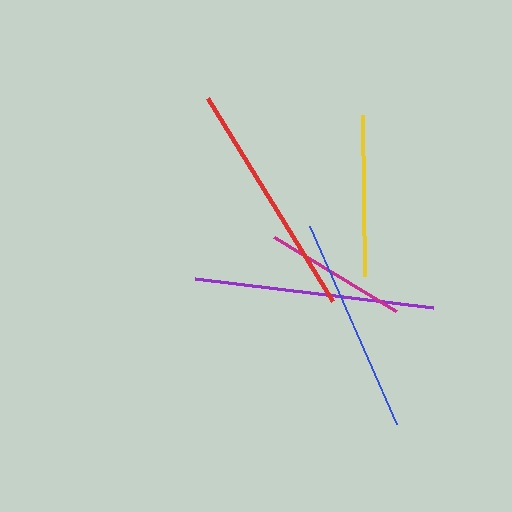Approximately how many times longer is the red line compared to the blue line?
The red line is approximately 1.1 times the length of the blue line.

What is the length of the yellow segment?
The yellow segment is approximately 161 pixels long.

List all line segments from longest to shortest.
From longest to shortest: purple, red, blue, yellow, magenta.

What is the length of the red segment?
The red segment is approximately 239 pixels long.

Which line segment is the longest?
The purple line is the longest at approximately 240 pixels.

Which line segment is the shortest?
The magenta line is the shortest at approximately 143 pixels.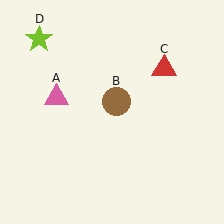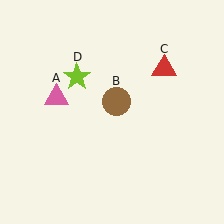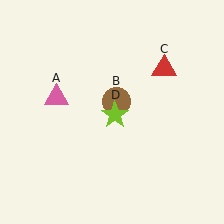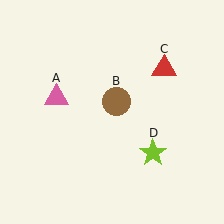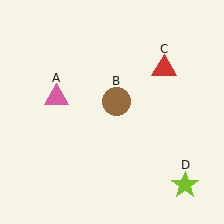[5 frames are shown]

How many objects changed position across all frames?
1 object changed position: lime star (object D).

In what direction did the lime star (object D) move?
The lime star (object D) moved down and to the right.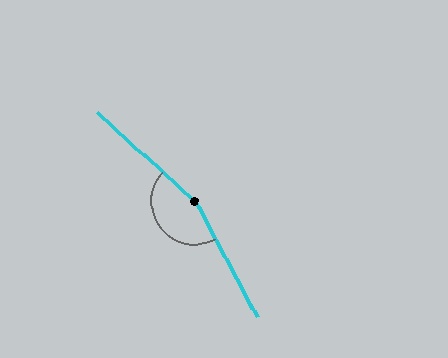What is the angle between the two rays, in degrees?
Approximately 160 degrees.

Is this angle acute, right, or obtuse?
It is obtuse.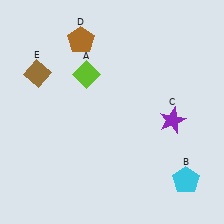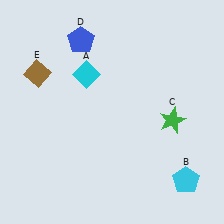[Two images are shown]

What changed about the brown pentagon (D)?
In Image 1, D is brown. In Image 2, it changed to blue.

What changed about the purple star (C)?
In Image 1, C is purple. In Image 2, it changed to green.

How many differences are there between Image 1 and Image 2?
There are 3 differences between the two images.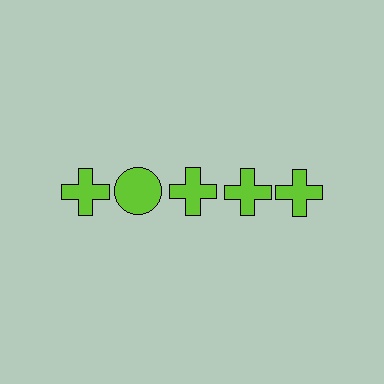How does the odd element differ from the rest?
It has a different shape: circle instead of cross.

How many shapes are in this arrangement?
There are 5 shapes arranged in a grid pattern.